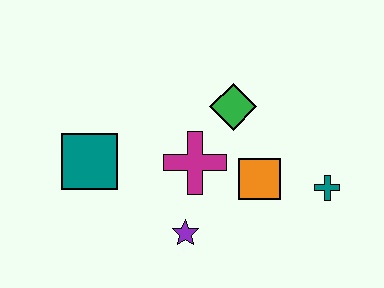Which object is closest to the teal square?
The magenta cross is closest to the teal square.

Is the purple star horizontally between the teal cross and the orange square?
No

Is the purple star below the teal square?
Yes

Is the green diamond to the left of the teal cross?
Yes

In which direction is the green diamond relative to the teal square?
The green diamond is to the right of the teal square.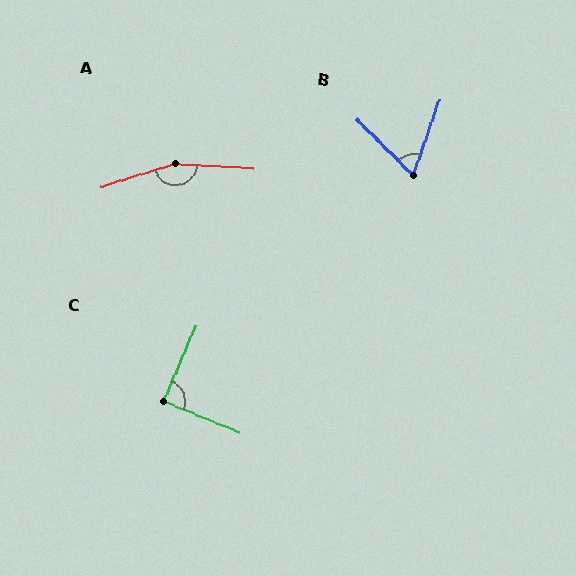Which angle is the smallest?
B, at approximately 64 degrees.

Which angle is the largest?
A, at approximately 159 degrees.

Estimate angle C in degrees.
Approximately 89 degrees.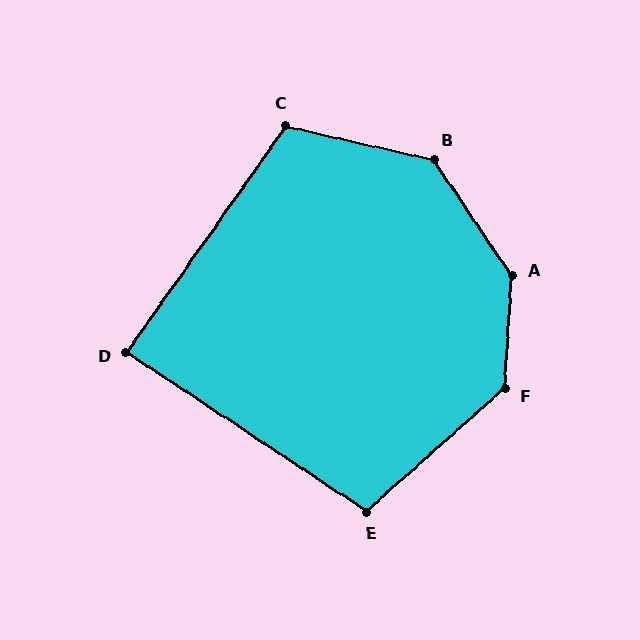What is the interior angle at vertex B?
Approximately 136 degrees (obtuse).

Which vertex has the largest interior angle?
A, at approximately 142 degrees.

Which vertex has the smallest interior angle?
D, at approximately 88 degrees.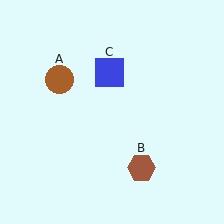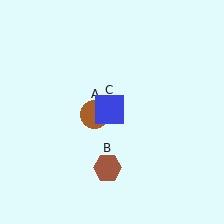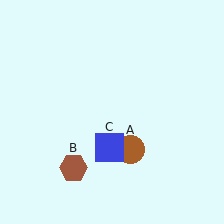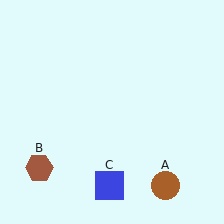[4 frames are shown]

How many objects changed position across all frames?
3 objects changed position: brown circle (object A), brown hexagon (object B), blue square (object C).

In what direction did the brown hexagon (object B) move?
The brown hexagon (object B) moved left.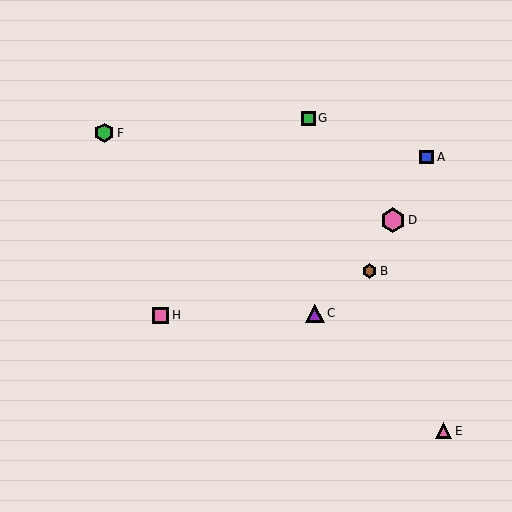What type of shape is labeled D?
Shape D is a pink hexagon.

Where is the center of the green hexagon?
The center of the green hexagon is at (104, 133).